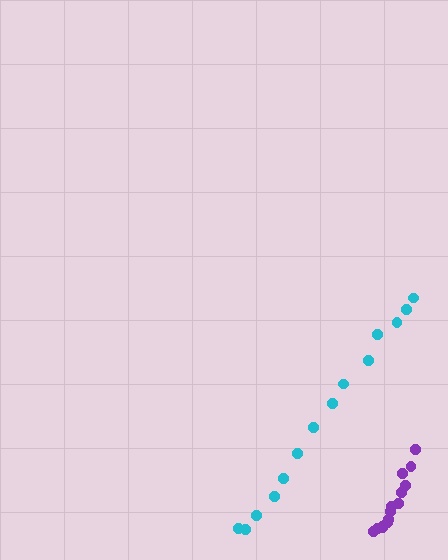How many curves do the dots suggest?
There are 2 distinct paths.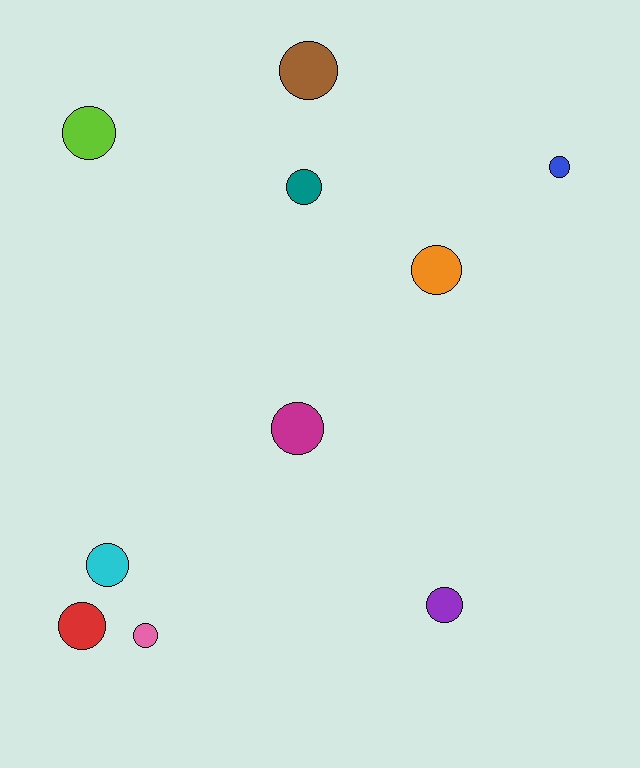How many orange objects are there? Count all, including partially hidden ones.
There is 1 orange object.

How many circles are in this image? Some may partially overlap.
There are 10 circles.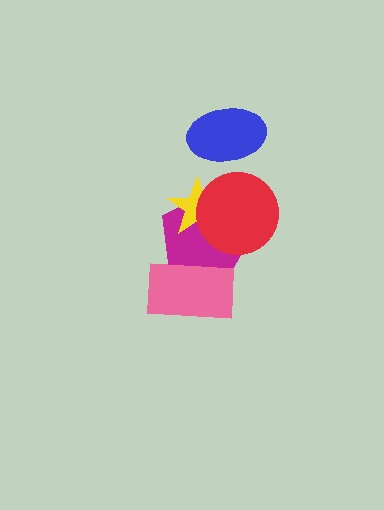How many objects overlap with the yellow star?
2 objects overlap with the yellow star.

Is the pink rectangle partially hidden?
No, no other shape covers it.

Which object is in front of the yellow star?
The red circle is in front of the yellow star.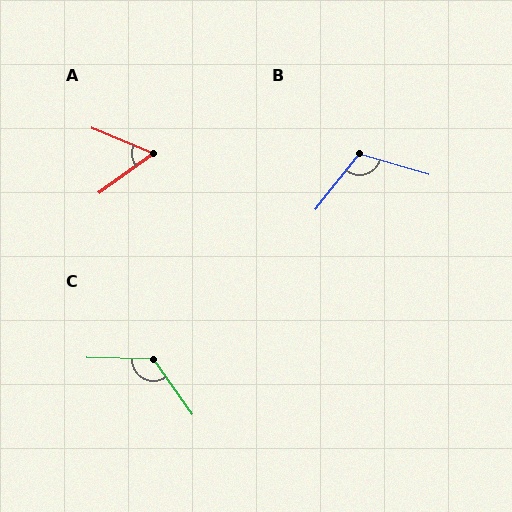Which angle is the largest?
C, at approximately 126 degrees.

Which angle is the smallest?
A, at approximately 58 degrees.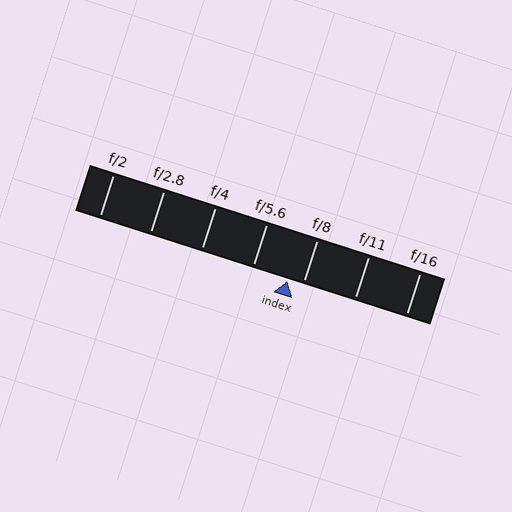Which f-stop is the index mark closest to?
The index mark is closest to f/8.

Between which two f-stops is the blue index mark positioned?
The index mark is between f/5.6 and f/8.